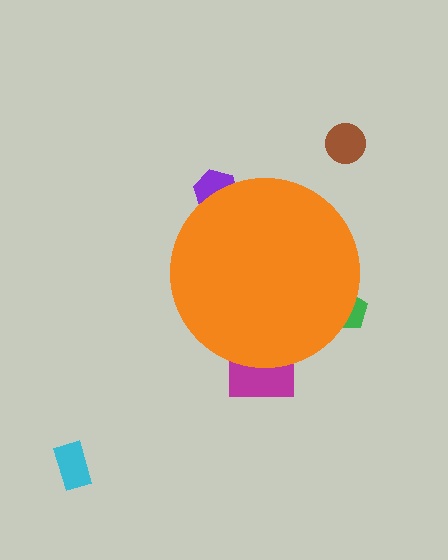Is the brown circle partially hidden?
No, the brown circle is fully visible.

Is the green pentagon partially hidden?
Yes, the green pentagon is partially hidden behind the orange circle.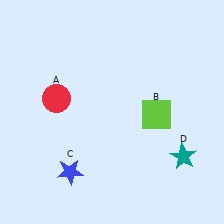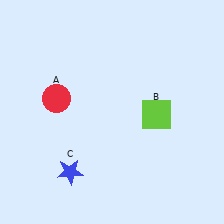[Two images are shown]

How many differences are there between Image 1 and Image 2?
There is 1 difference between the two images.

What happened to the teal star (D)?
The teal star (D) was removed in Image 2. It was in the bottom-right area of Image 1.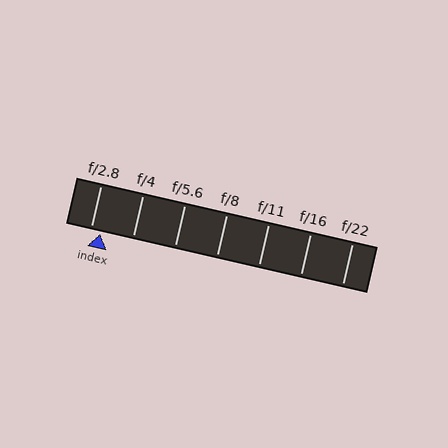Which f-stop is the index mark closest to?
The index mark is closest to f/2.8.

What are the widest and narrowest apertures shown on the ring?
The widest aperture shown is f/2.8 and the narrowest is f/22.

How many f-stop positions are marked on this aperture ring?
There are 7 f-stop positions marked.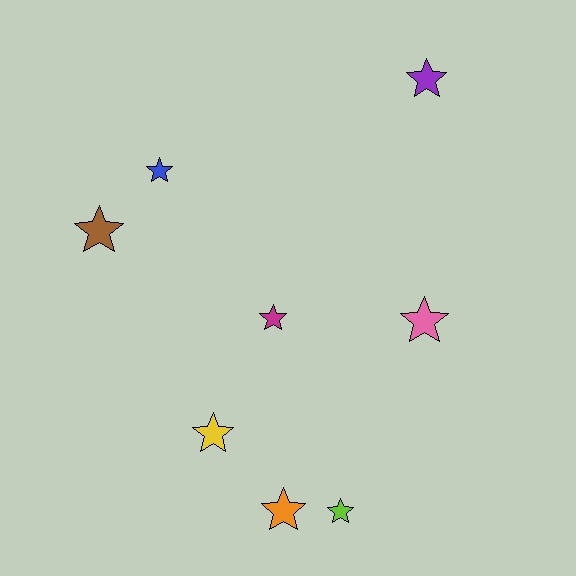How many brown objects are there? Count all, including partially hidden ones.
There is 1 brown object.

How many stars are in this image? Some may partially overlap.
There are 8 stars.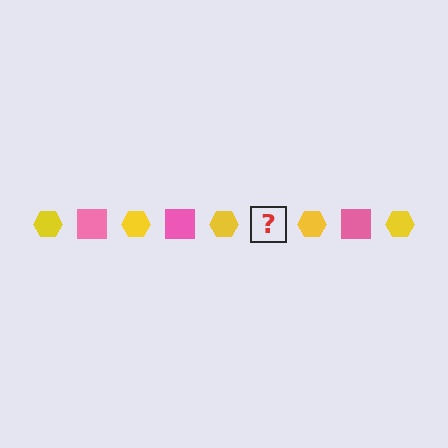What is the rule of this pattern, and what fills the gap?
The rule is that the pattern alternates between yellow hexagon and pink square. The gap should be filled with a pink square.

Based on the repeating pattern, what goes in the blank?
The blank should be a pink square.